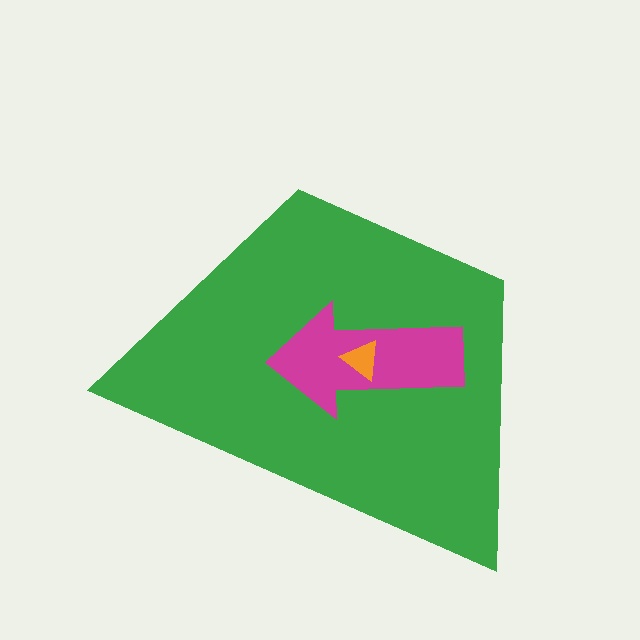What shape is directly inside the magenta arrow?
The orange triangle.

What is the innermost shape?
The orange triangle.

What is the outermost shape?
The green trapezoid.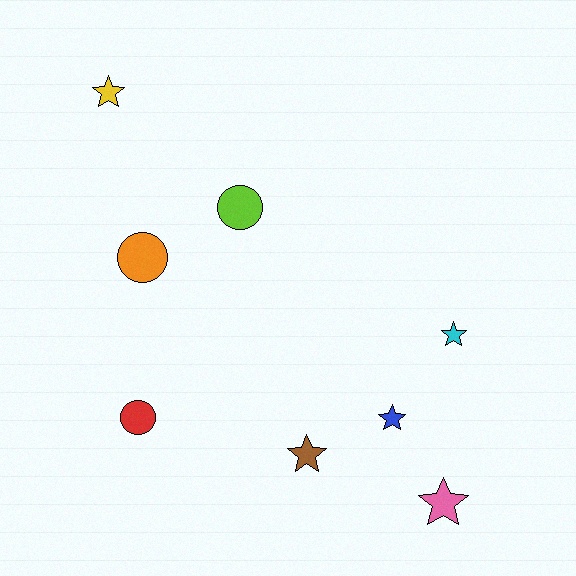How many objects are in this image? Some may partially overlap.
There are 8 objects.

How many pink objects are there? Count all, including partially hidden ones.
There is 1 pink object.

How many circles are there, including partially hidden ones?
There are 3 circles.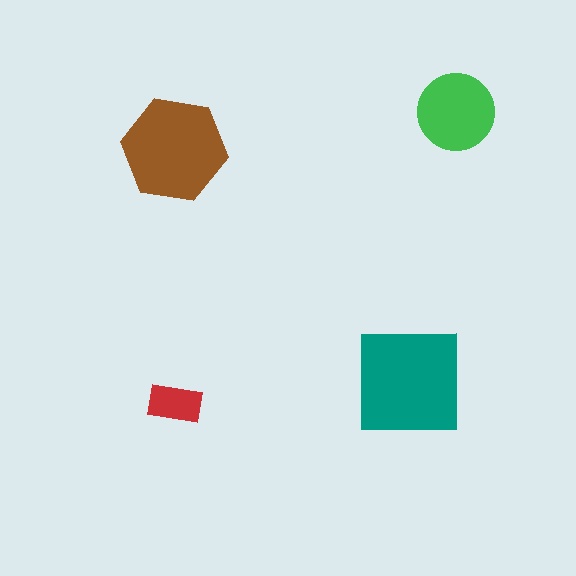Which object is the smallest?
The red rectangle.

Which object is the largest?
The teal square.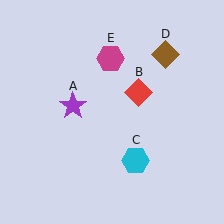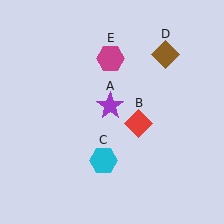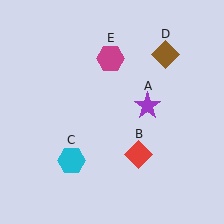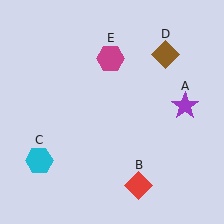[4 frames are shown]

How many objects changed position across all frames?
3 objects changed position: purple star (object A), red diamond (object B), cyan hexagon (object C).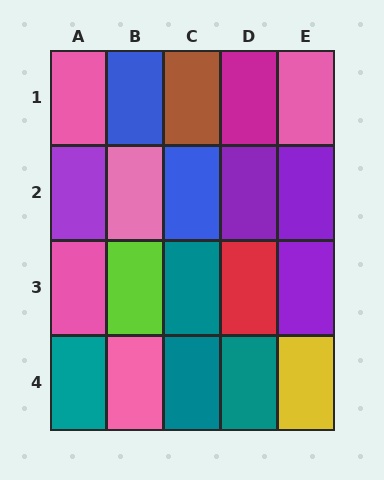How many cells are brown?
1 cell is brown.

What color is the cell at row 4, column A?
Teal.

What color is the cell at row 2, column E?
Purple.